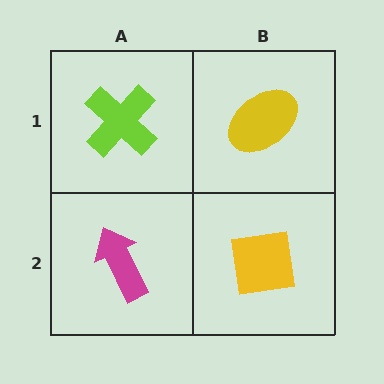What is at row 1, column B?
A yellow ellipse.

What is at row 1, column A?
A lime cross.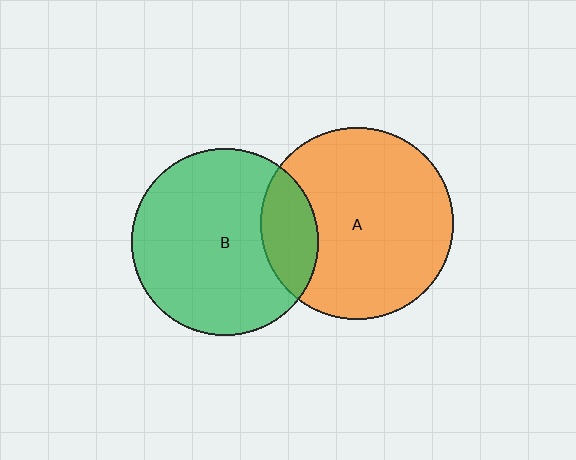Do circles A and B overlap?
Yes.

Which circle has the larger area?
Circle A (orange).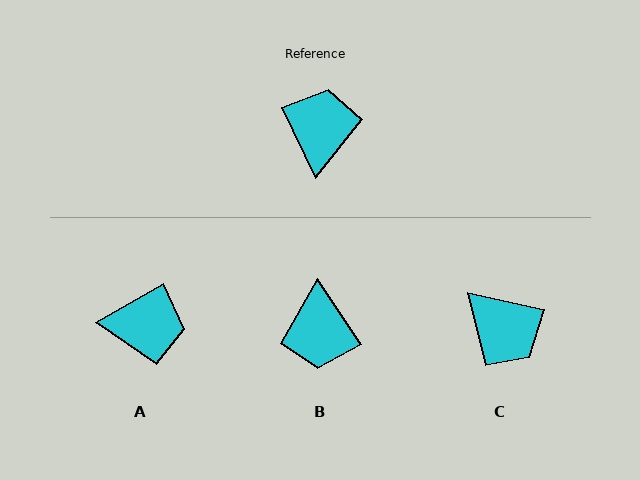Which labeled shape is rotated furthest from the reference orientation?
B, about 172 degrees away.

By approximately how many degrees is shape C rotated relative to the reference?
Approximately 128 degrees clockwise.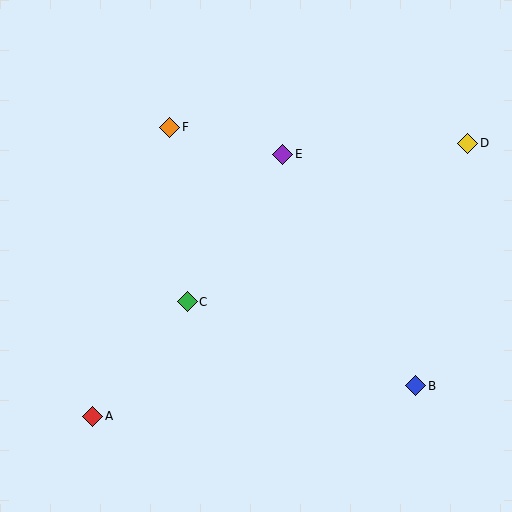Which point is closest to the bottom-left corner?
Point A is closest to the bottom-left corner.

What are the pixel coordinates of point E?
Point E is at (283, 154).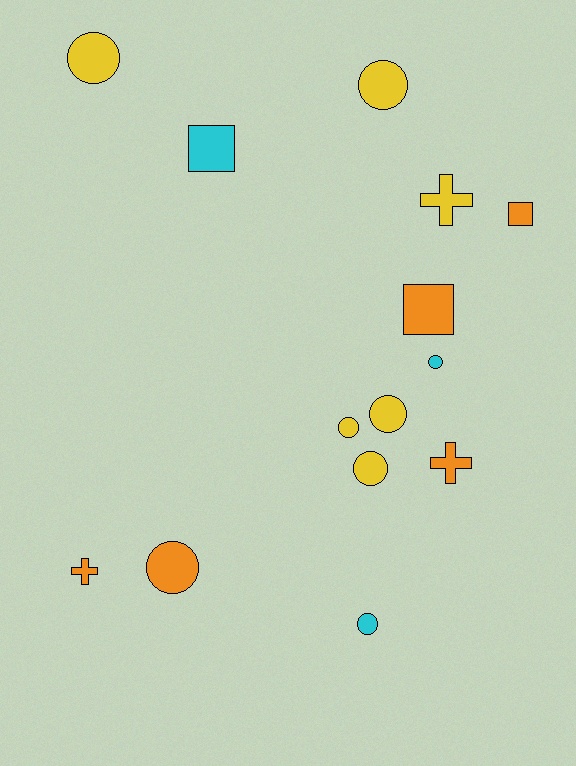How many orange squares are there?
There are 2 orange squares.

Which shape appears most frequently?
Circle, with 8 objects.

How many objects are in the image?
There are 14 objects.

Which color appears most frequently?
Yellow, with 6 objects.